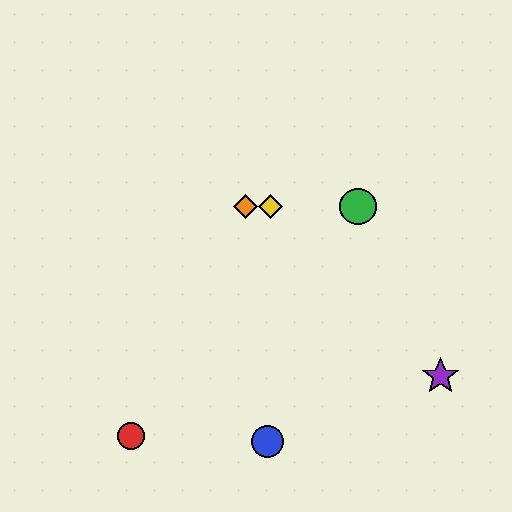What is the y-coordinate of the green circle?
The green circle is at y≈206.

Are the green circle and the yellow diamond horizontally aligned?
Yes, both are at y≈206.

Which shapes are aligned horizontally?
The green circle, the yellow diamond, the orange diamond are aligned horizontally.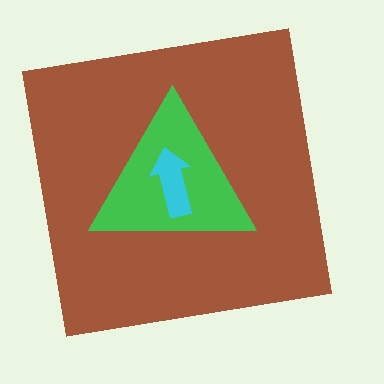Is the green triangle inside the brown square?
Yes.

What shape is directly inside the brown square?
The green triangle.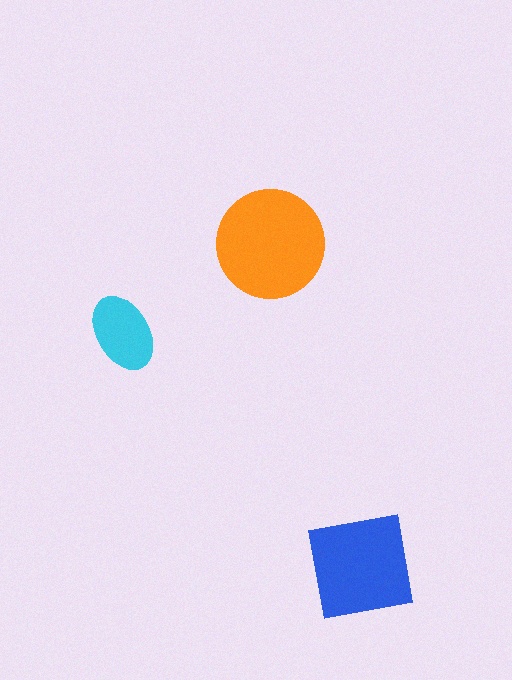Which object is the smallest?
The cyan ellipse.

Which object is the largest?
The orange circle.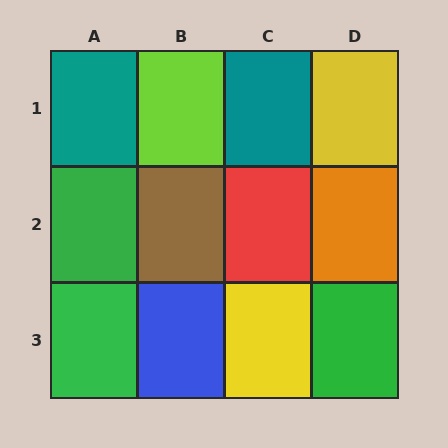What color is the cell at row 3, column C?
Yellow.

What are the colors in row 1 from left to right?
Teal, lime, teal, yellow.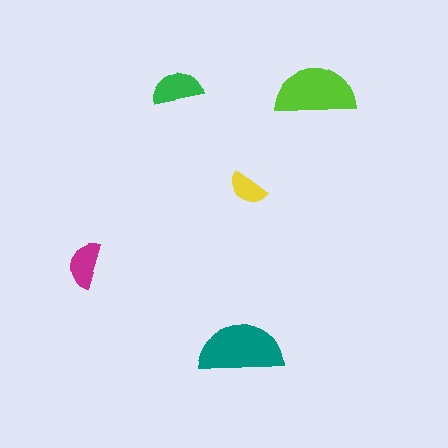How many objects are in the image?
There are 5 objects in the image.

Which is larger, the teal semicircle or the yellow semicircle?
The teal one.